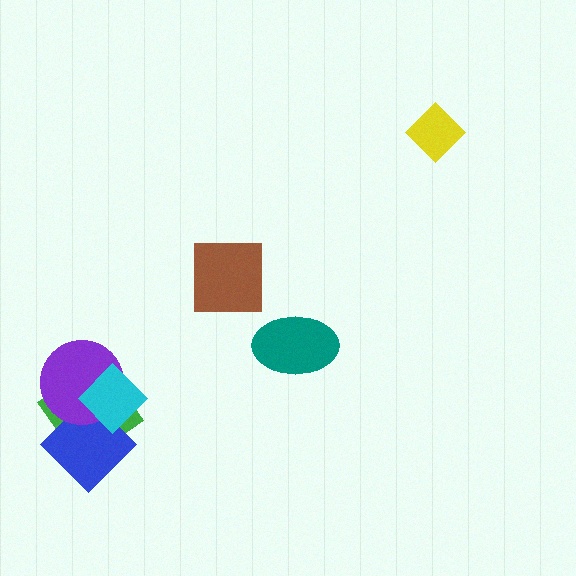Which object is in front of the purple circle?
The cyan diamond is in front of the purple circle.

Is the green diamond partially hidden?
Yes, it is partially covered by another shape.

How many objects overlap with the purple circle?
3 objects overlap with the purple circle.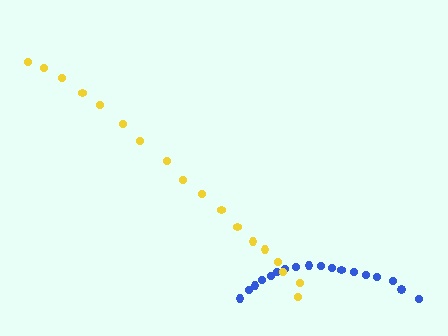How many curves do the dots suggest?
There are 2 distinct paths.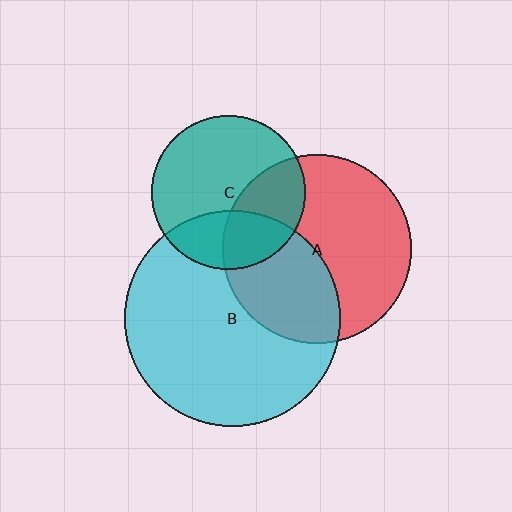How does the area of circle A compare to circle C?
Approximately 1.5 times.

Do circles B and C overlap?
Yes.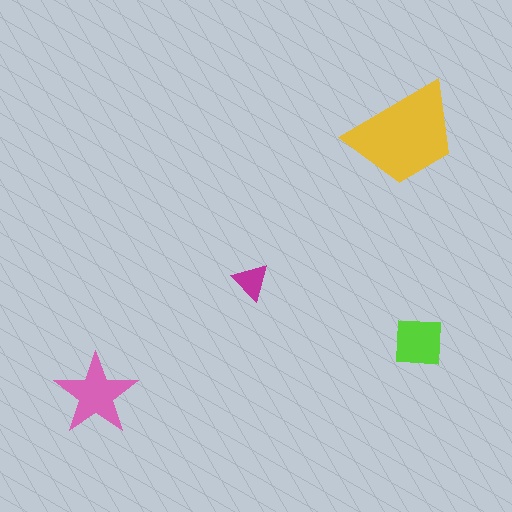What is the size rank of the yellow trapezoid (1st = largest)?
1st.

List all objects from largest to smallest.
The yellow trapezoid, the pink star, the lime square, the magenta triangle.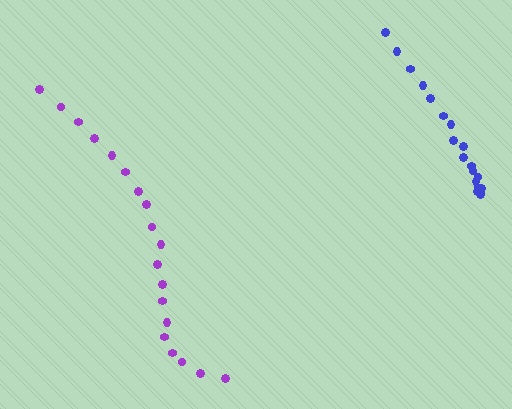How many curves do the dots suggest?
There are 2 distinct paths.